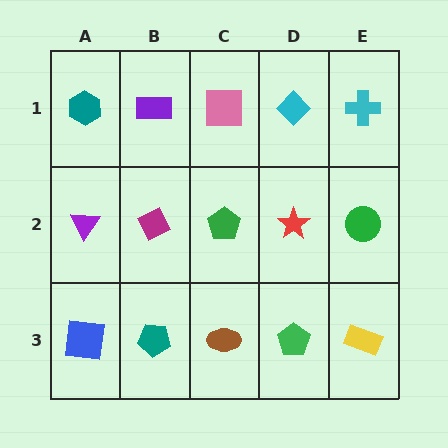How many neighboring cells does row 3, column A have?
2.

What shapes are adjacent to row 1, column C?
A green pentagon (row 2, column C), a purple rectangle (row 1, column B), a cyan diamond (row 1, column D).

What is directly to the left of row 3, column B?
A blue square.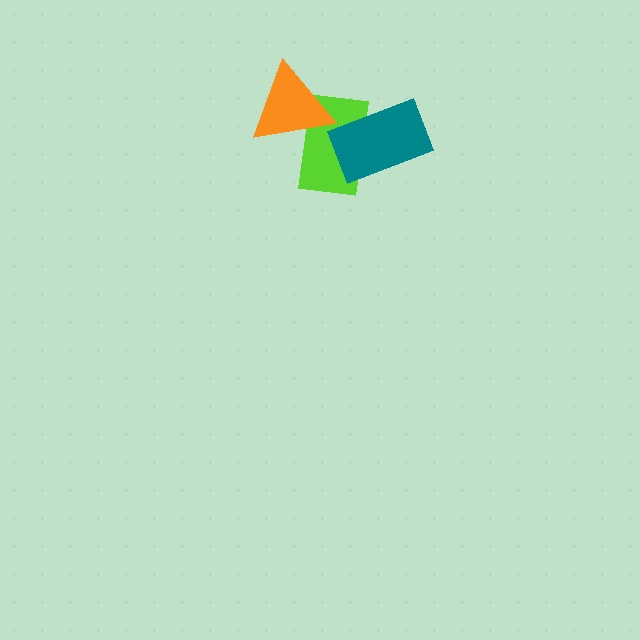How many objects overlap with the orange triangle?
1 object overlaps with the orange triangle.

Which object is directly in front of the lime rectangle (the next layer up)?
The teal rectangle is directly in front of the lime rectangle.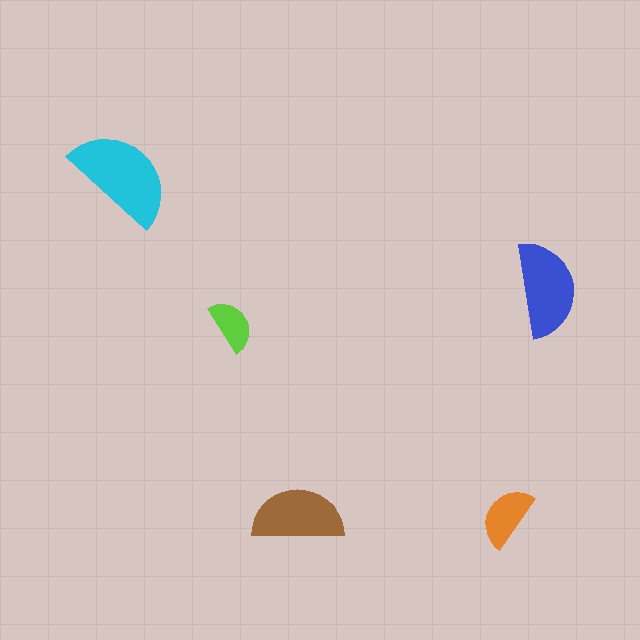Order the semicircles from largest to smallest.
the cyan one, the blue one, the brown one, the orange one, the lime one.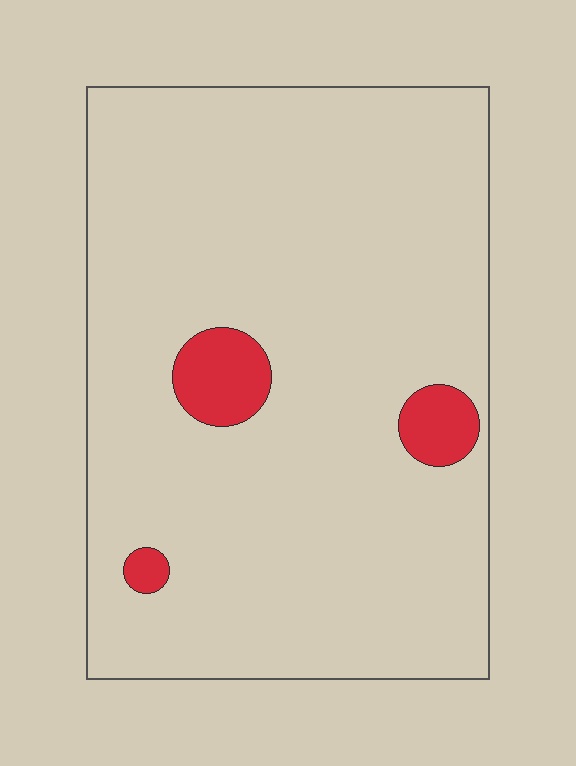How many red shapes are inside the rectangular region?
3.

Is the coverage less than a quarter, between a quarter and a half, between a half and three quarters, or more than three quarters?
Less than a quarter.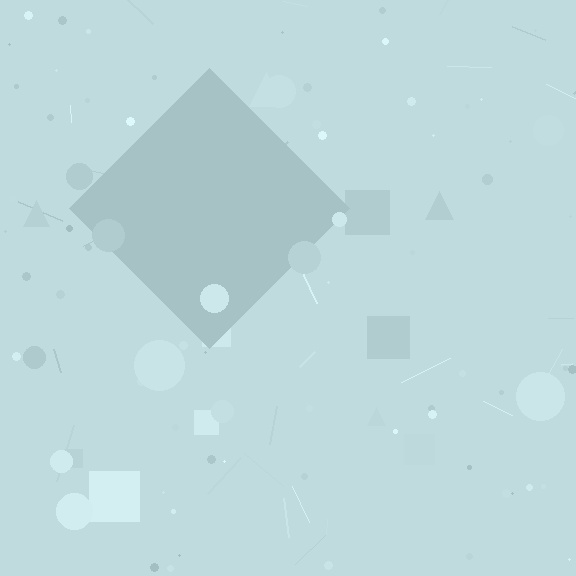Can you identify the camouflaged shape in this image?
The camouflaged shape is a diamond.